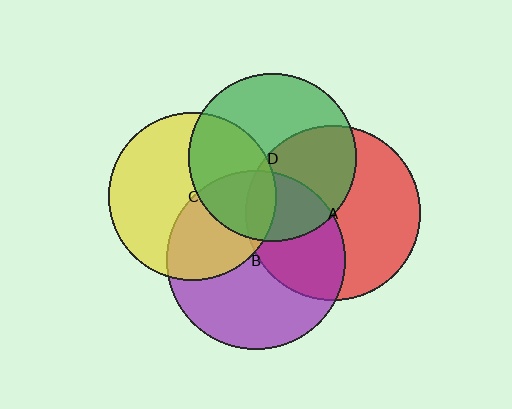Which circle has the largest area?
Circle B (purple).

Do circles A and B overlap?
Yes.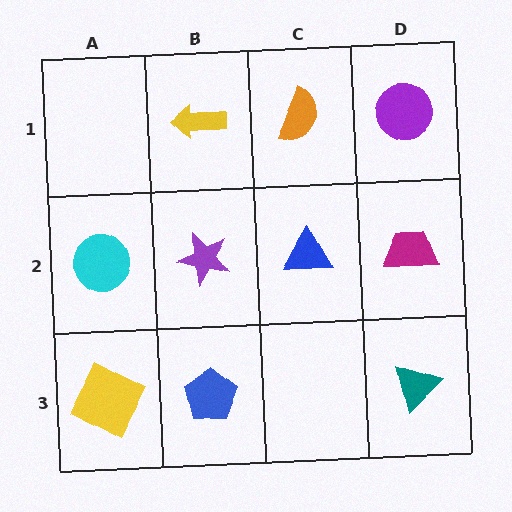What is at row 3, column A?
A yellow square.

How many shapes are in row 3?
3 shapes.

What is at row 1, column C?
An orange semicircle.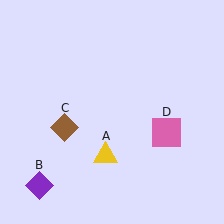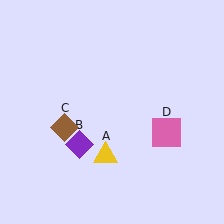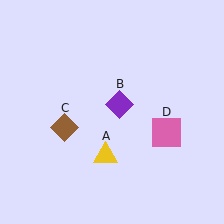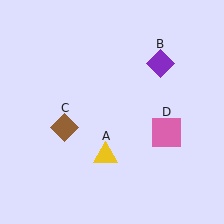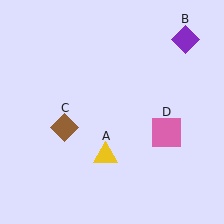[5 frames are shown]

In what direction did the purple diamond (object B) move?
The purple diamond (object B) moved up and to the right.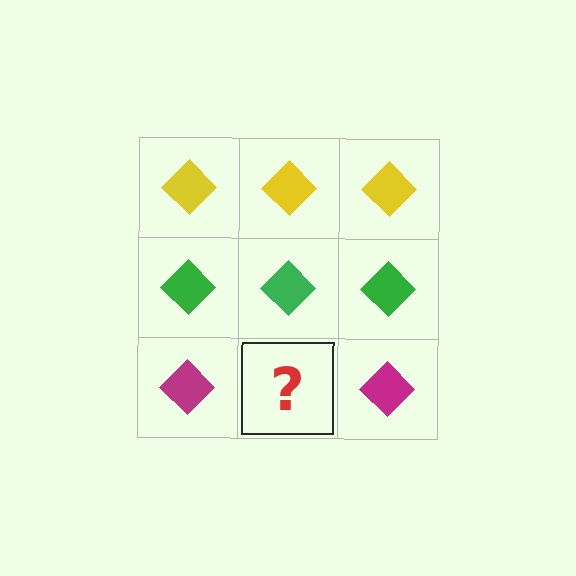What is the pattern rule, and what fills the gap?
The rule is that each row has a consistent color. The gap should be filled with a magenta diamond.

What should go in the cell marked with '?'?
The missing cell should contain a magenta diamond.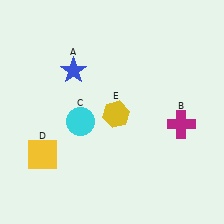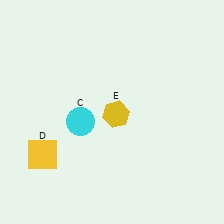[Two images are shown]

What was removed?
The blue star (A), the magenta cross (B) were removed in Image 2.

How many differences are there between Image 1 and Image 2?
There are 2 differences between the two images.